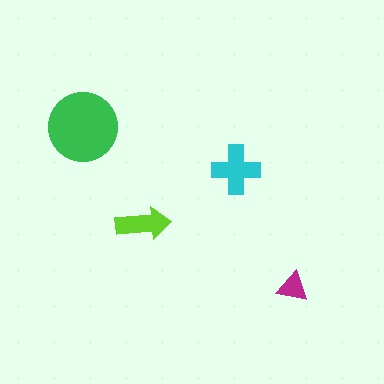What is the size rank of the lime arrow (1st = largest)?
3rd.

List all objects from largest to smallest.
The green circle, the cyan cross, the lime arrow, the magenta triangle.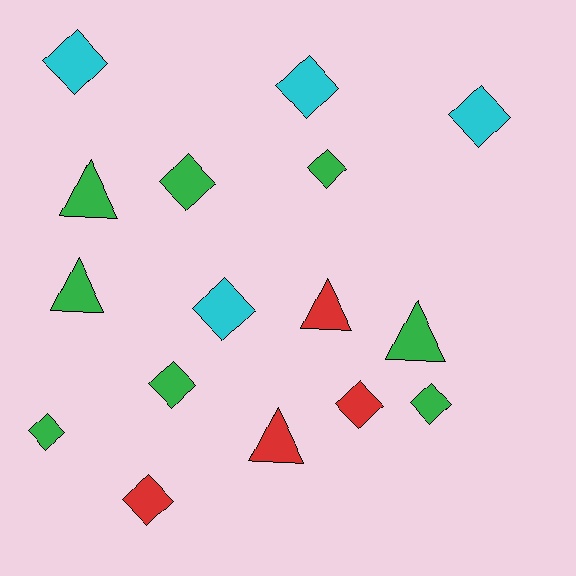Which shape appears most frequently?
Diamond, with 11 objects.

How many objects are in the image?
There are 16 objects.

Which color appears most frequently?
Green, with 8 objects.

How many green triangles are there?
There are 3 green triangles.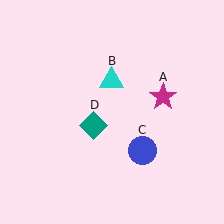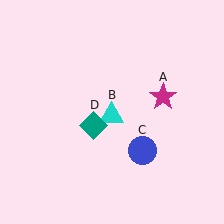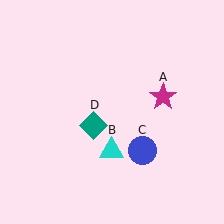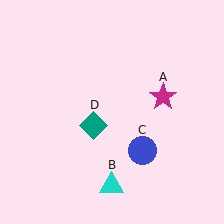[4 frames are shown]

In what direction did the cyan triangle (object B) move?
The cyan triangle (object B) moved down.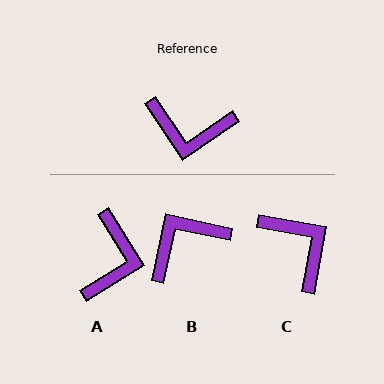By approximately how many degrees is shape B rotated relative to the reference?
Approximately 136 degrees clockwise.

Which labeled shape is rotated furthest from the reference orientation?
B, about 136 degrees away.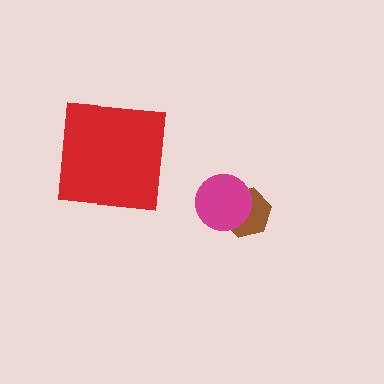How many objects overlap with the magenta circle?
1 object overlaps with the magenta circle.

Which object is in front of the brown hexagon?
The magenta circle is in front of the brown hexagon.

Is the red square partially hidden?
No, no other shape covers it.